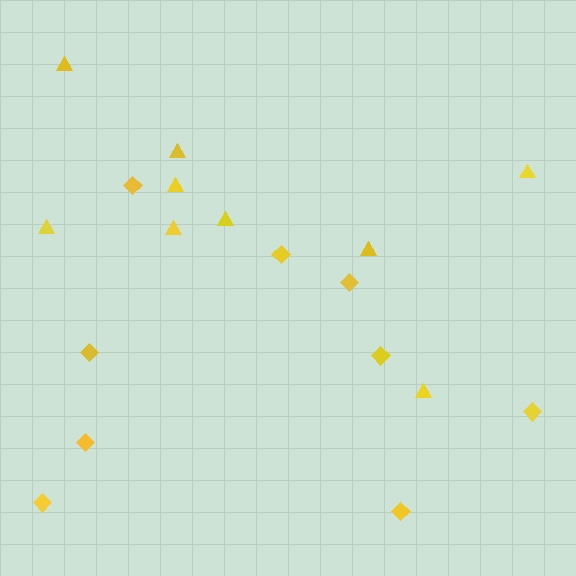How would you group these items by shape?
There are 2 groups: one group of diamonds (9) and one group of triangles (9).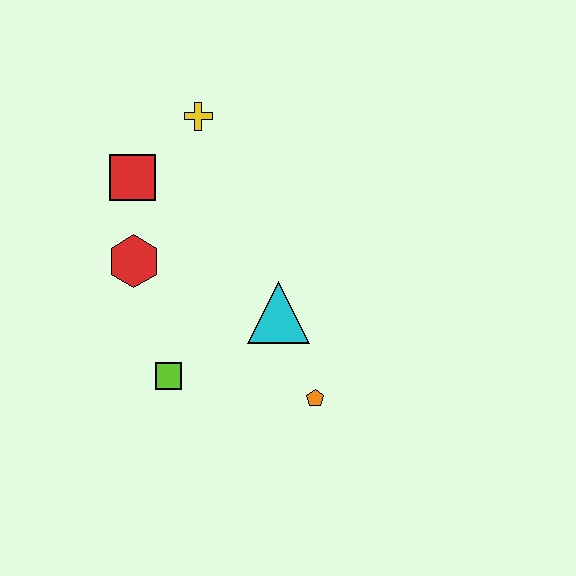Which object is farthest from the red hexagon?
The orange pentagon is farthest from the red hexagon.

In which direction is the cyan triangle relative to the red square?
The cyan triangle is to the right of the red square.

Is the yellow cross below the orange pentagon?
No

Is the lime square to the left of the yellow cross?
Yes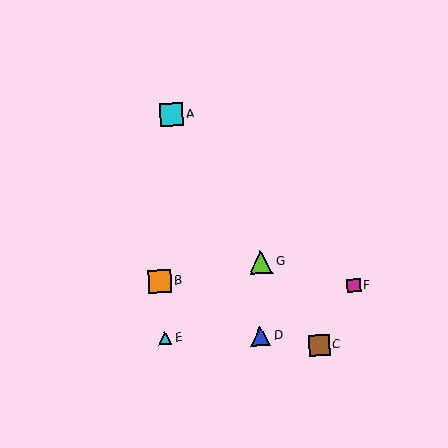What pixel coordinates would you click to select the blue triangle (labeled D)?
Click at (261, 336) to select the blue triangle D.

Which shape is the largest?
The cyan square (labeled A) is the largest.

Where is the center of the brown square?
The center of the brown square is at (319, 346).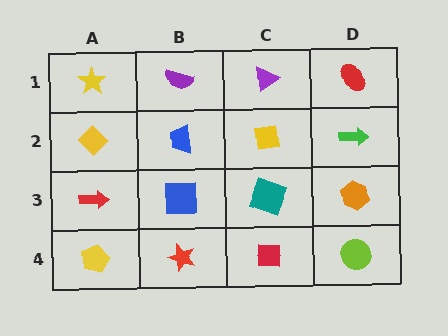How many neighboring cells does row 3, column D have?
3.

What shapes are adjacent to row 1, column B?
A blue trapezoid (row 2, column B), a yellow star (row 1, column A), a purple triangle (row 1, column C).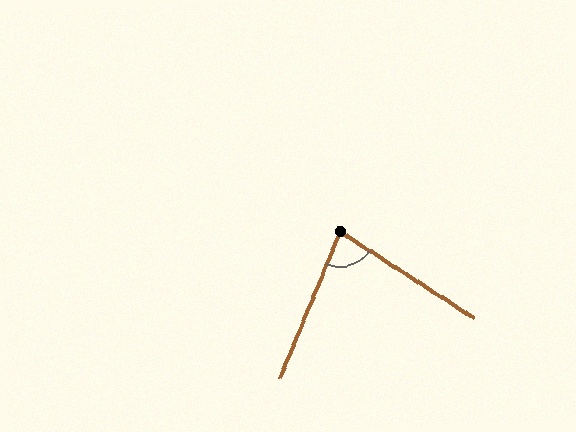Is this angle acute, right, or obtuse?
It is acute.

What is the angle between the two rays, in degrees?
Approximately 80 degrees.